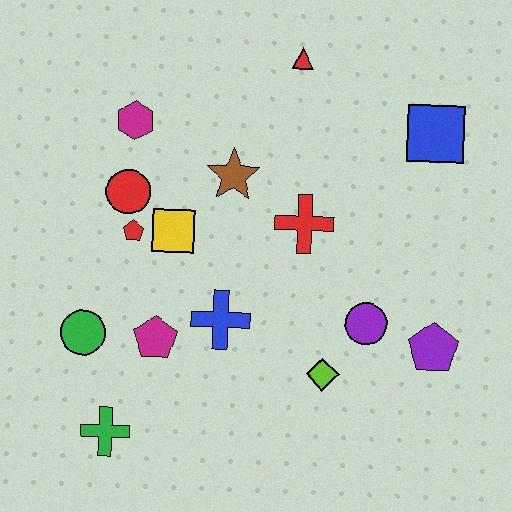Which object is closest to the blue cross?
The magenta pentagon is closest to the blue cross.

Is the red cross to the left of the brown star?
No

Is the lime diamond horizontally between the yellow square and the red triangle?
No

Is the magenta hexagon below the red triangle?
Yes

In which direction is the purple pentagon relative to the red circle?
The purple pentagon is to the right of the red circle.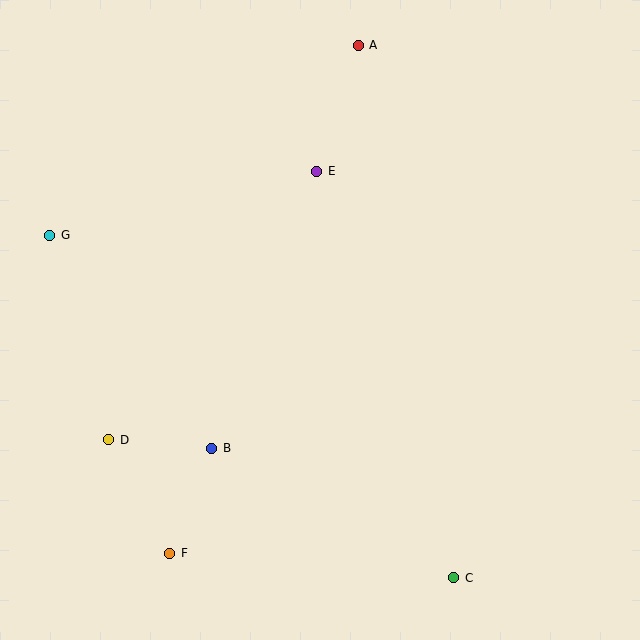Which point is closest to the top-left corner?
Point G is closest to the top-left corner.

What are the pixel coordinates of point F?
Point F is at (170, 553).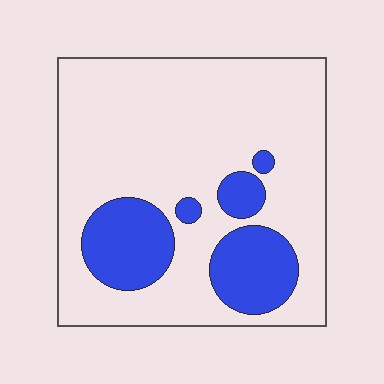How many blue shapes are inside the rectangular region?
5.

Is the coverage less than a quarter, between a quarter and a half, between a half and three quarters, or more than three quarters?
Less than a quarter.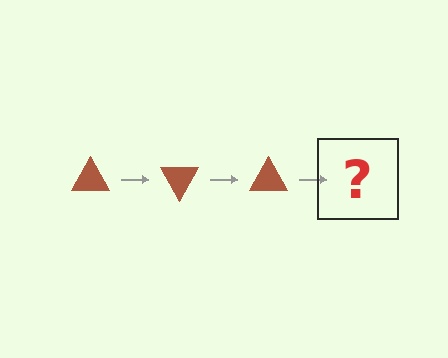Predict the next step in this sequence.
The next step is a brown triangle rotated 180 degrees.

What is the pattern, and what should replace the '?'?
The pattern is that the triangle rotates 60 degrees each step. The '?' should be a brown triangle rotated 180 degrees.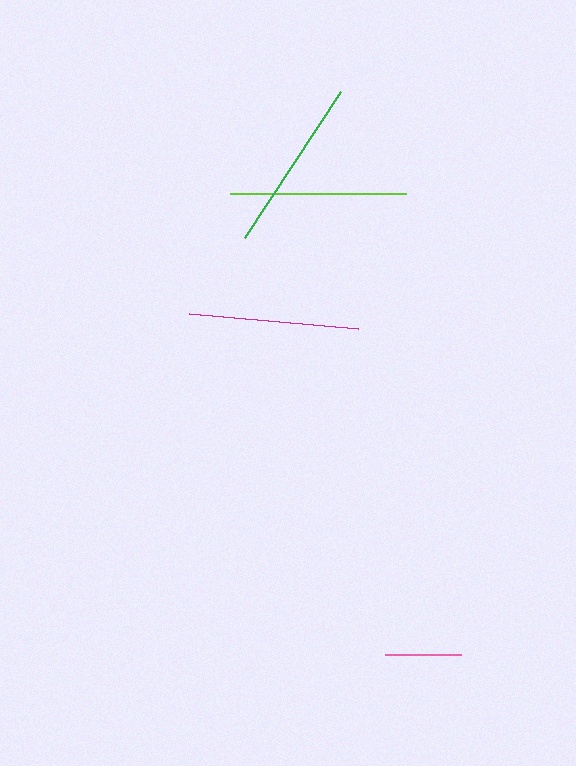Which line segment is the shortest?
The pink line is the shortest at approximately 76 pixels.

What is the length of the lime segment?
The lime segment is approximately 177 pixels long.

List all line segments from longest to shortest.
From longest to shortest: lime, green, magenta, pink.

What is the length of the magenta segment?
The magenta segment is approximately 170 pixels long.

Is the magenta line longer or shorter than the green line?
The green line is longer than the magenta line.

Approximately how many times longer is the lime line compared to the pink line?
The lime line is approximately 2.3 times the length of the pink line.